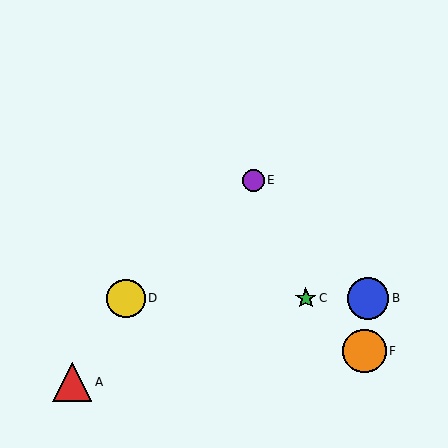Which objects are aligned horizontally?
Objects B, C, D are aligned horizontally.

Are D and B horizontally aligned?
Yes, both are at y≈298.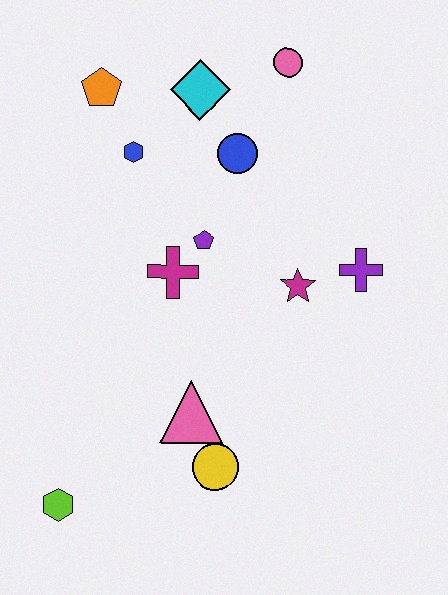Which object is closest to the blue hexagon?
The orange pentagon is closest to the blue hexagon.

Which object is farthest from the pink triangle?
The pink circle is farthest from the pink triangle.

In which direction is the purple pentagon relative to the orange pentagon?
The purple pentagon is below the orange pentagon.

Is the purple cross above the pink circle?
No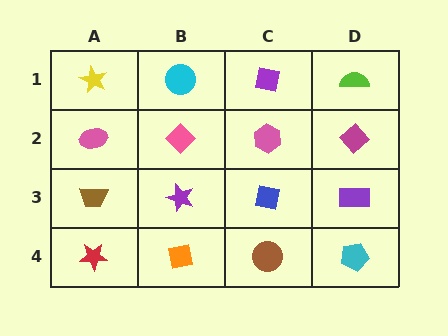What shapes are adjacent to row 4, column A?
A brown trapezoid (row 3, column A), an orange square (row 4, column B).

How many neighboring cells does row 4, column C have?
3.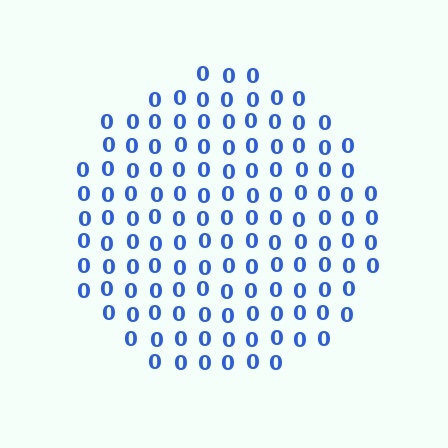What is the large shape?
The large shape is a circle.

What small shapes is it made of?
It is made of small digit 0's.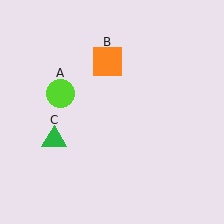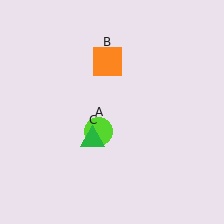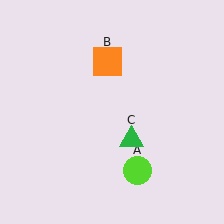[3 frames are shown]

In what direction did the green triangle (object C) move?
The green triangle (object C) moved right.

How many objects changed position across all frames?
2 objects changed position: lime circle (object A), green triangle (object C).